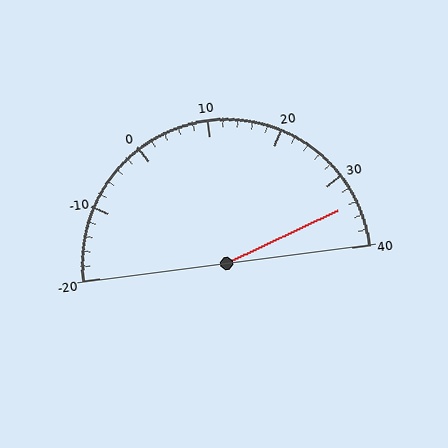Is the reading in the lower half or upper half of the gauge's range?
The reading is in the upper half of the range (-20 to 40).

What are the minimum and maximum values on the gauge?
The gauge ranges from -20 to 40.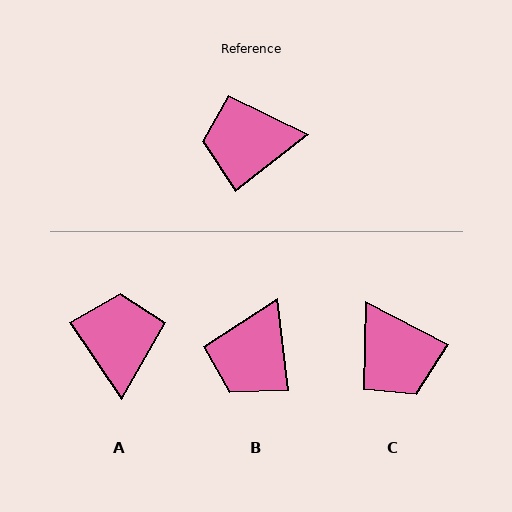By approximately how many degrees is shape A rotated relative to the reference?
Approximately 94 degrees clockwise.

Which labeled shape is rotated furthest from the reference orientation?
C, about 115 degrees away.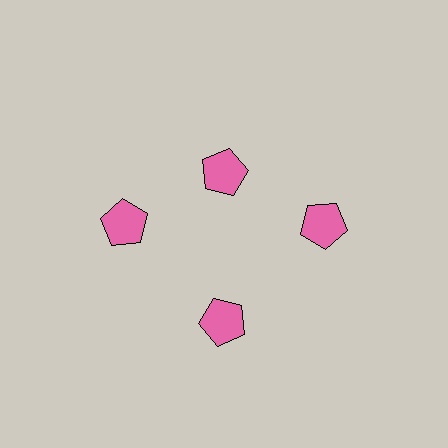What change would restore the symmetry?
The symmetry would be restored by moving it outward, back onto the ring so that all 4 pentagons sit at equal angles and equal distance from the center.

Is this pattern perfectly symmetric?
No. The 4 pink pentagons are arranged in a ring, but one element near the 12 o'clock position is pulled inward toward the center, breaking the 4-fold rotational symmetry.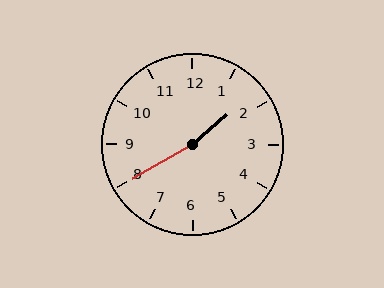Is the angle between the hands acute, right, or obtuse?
It is obtuse.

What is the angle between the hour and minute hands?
Approximately 170 degrees.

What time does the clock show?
1:40.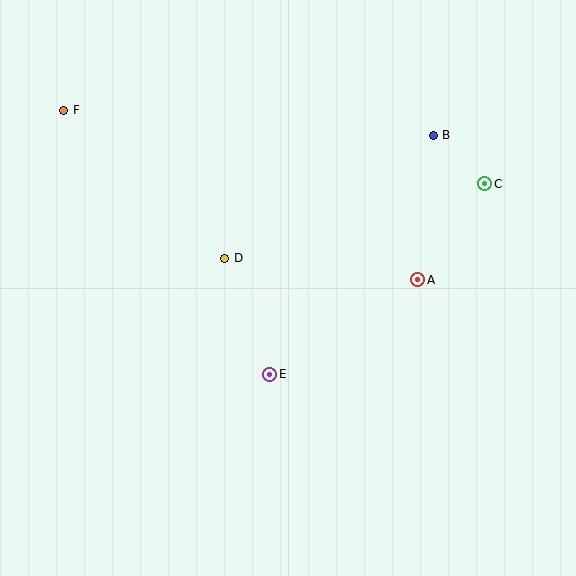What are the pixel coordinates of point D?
Point D is at (225, 258).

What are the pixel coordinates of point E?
Point E is at (270, 374).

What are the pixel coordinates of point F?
Point F is at (64, 110).